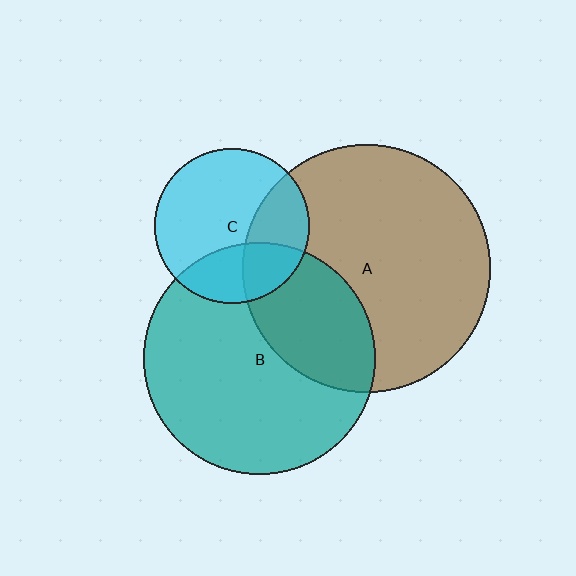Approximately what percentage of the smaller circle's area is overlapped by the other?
Approximately 30%.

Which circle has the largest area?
Circle A (brown).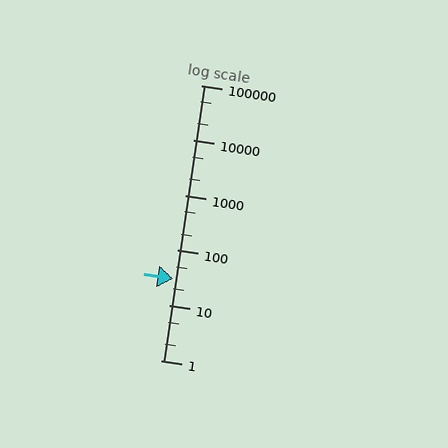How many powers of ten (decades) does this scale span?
The scale spans 5 decades, from 1 to 100000.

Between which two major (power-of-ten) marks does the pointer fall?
The pointer is between 10 and 100.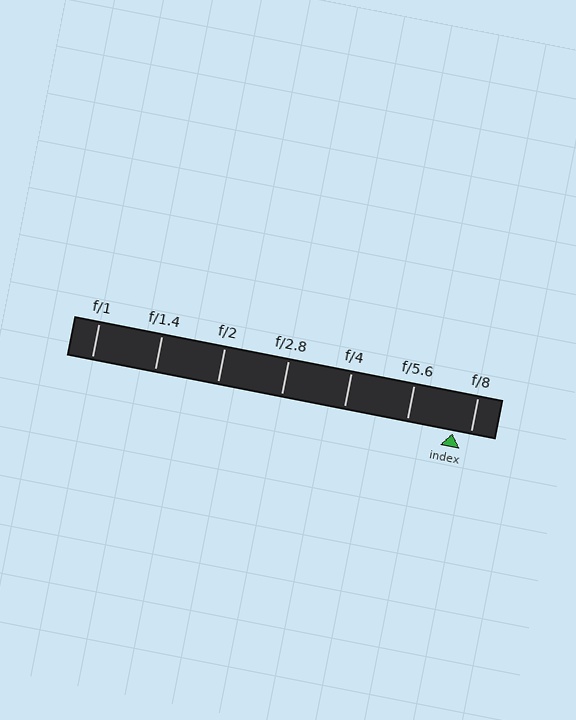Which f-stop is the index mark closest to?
The index mark is closest to f/8.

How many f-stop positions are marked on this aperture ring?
There are 7 f-stop positions marked.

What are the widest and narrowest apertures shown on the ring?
The widest aperture shown is f/1 and the narrowest is f/8.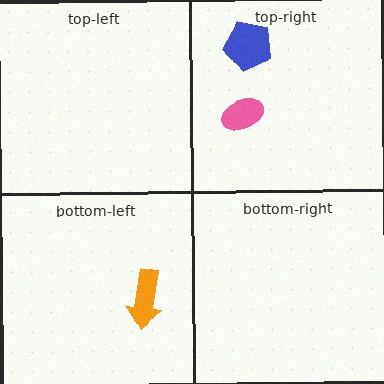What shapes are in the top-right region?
The pink ellipse, the blue pentagon.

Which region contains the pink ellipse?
The top-right region.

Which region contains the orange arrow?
The bottom-left region.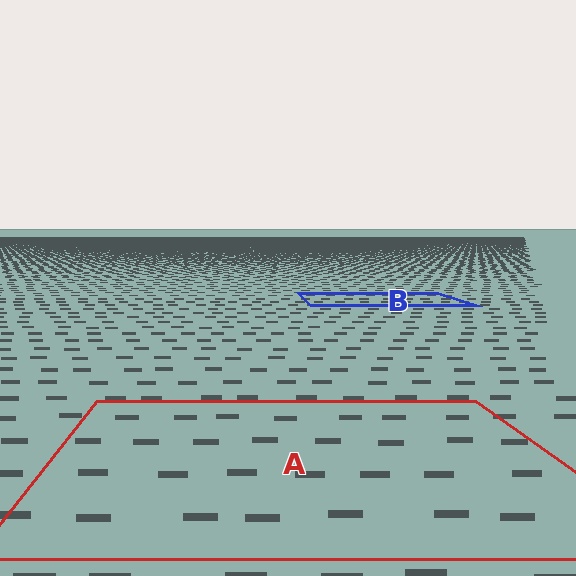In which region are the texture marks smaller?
The texture marks are smaller in region B, because it is farther away.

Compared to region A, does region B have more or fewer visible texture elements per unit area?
Region B has more texture elements per unit area — they are packed more densely because it is farther away.